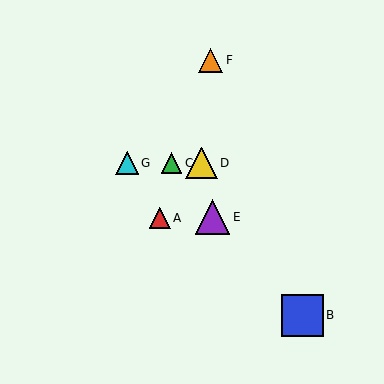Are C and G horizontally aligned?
Yes, both are at y≈163.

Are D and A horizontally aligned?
No, D is at y≈163 and A is at y≈218.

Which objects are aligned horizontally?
Objects C, D, G are aligned horizontally.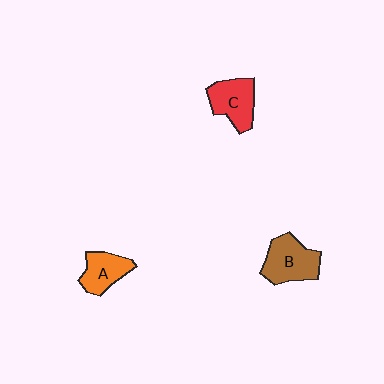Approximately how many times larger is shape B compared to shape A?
Approximately 1.4 times.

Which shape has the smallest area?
Shape A (orange).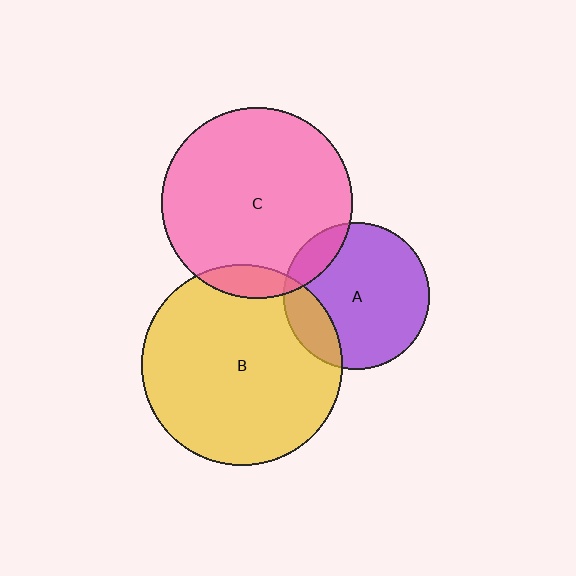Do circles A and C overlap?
Yes.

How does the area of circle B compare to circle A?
Approximately 1.9 times.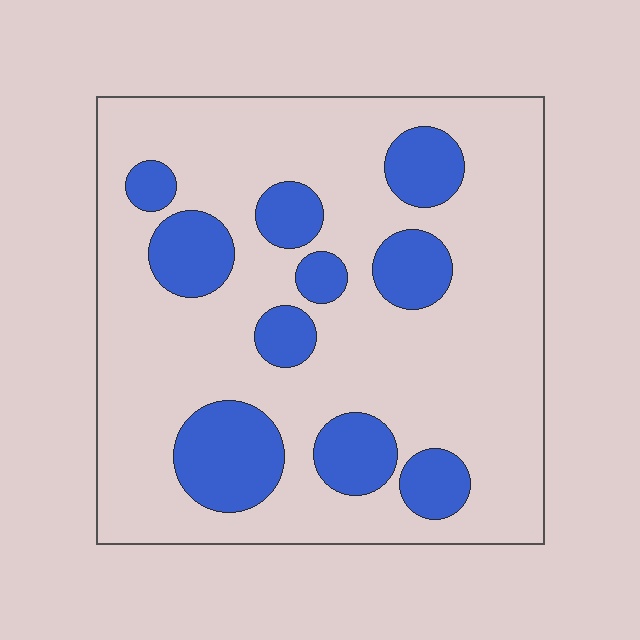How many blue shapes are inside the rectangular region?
10.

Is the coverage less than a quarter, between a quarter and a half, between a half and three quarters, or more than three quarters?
Less than a quarter.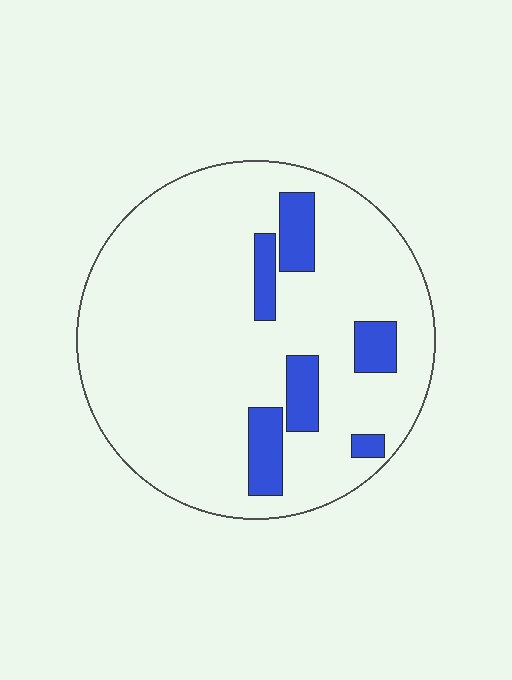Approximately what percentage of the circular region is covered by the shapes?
Approximately 15%.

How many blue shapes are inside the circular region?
6.